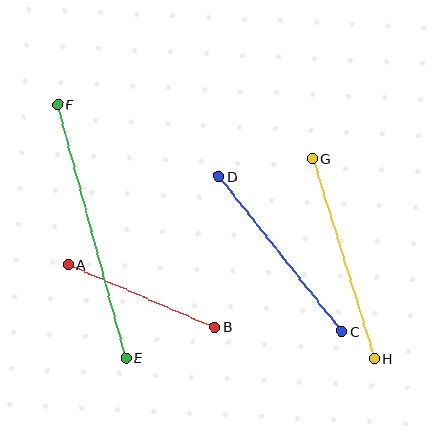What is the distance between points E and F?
The distance is approximately 262 pixels.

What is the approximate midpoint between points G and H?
The midpoint is at approximately (343, 258) pixels.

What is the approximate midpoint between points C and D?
The midpoint is at approximately (281, 254) pixels.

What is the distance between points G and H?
The distance is approximately 209 pixels.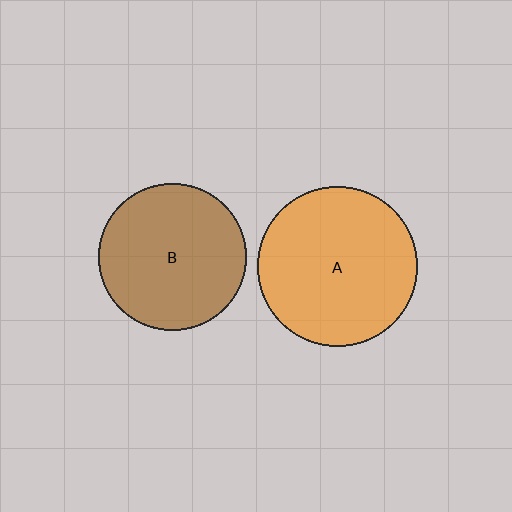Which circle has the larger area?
Circle A (orange).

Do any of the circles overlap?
No, none of the circles overlap.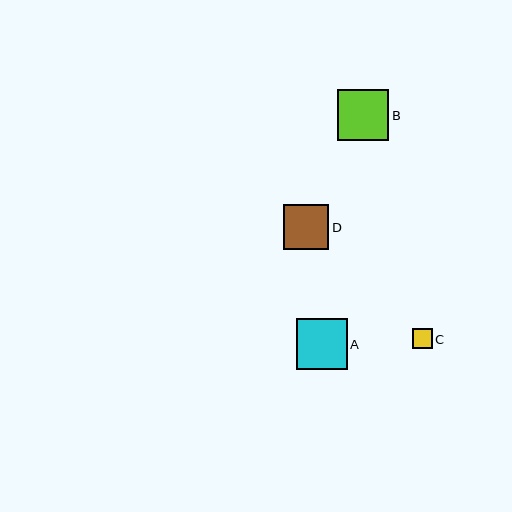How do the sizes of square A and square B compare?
Square A and square B are approximately the same size.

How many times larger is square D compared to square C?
Square D is approximately 2.3 times the size of square C.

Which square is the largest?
Square A is the largest with a size of approximately 51 pixels.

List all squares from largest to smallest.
From largest to smallest: A, B, D, C.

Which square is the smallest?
Square C is the smallest with a size of approximately 20 pixels.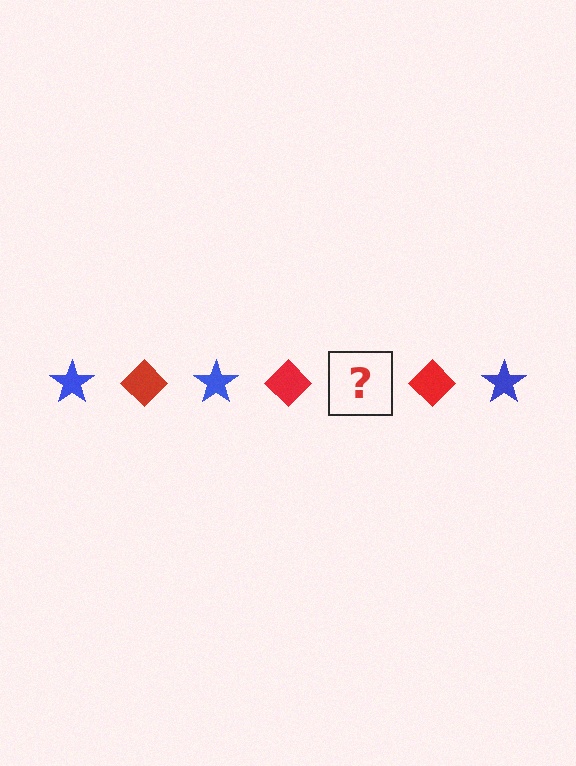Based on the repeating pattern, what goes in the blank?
The blank should be a blue star.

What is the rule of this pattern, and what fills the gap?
The rule is that the pattern alternates between blue star and red diamond. The gap should be filled with a blue star.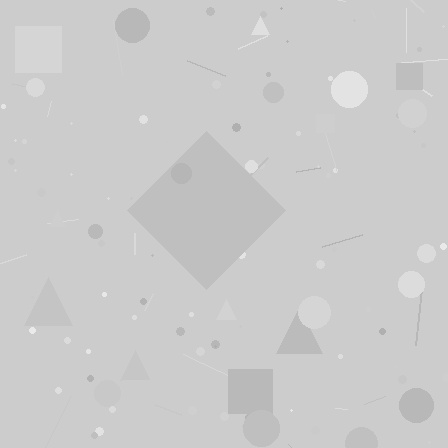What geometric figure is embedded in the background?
A diamond is embedded in the background.